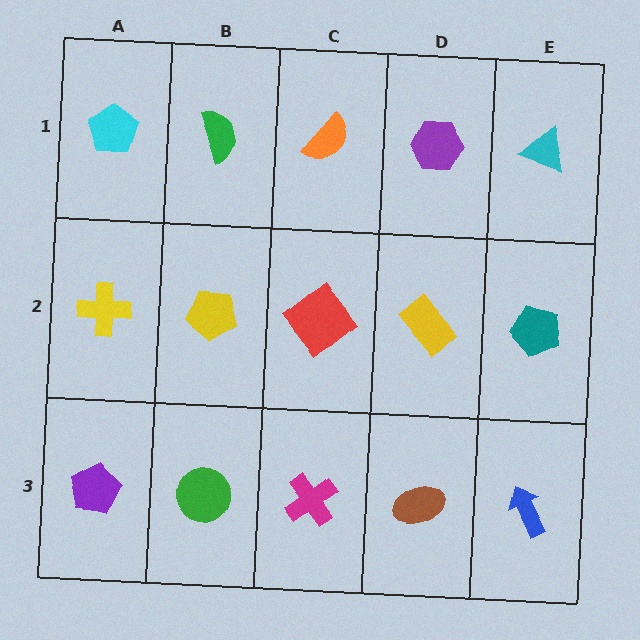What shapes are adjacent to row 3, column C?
A red diamond (row 2, column C), a green circle (row 3, column B), a brown ellipse (row 3, column D).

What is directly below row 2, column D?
A brown ellipse.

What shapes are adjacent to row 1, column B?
A yellow pentagon (row 2, column B), a cyan pentagon (row 1, column A), an orange semicircle (row 1, column C).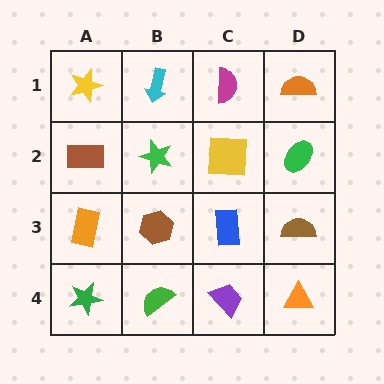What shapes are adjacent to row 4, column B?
A brown hexagon (row 3, column B), a green star (row 4, column A), a purple trapezoid (row 4, column C).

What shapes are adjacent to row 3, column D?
A green ellipse (row 2, column D), an orange triangle (row 4, column D), a blue rectangle (row 3, column C).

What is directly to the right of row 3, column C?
A brown semicircle.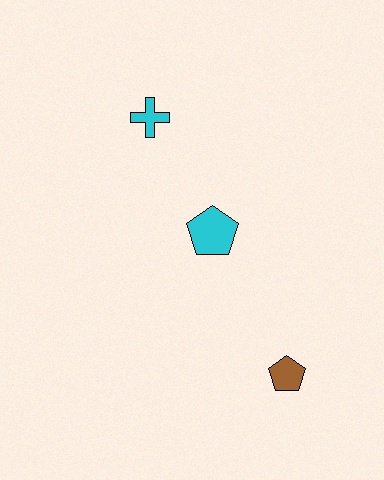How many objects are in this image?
There are 3 objects.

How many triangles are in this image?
There are no triangles.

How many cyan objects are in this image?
There are 2 cyan objects.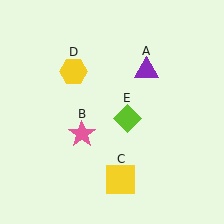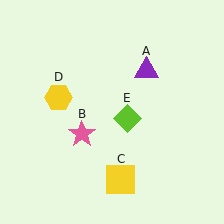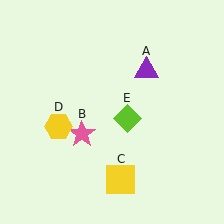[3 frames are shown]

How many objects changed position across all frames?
1 object changed position: yellow hexagon (object D).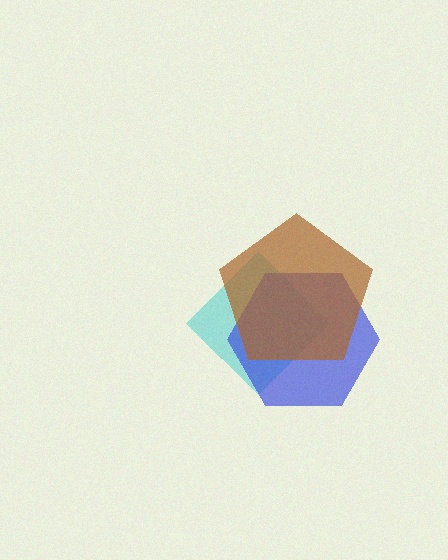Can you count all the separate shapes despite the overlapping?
Yes, there are 3 separate shapes.